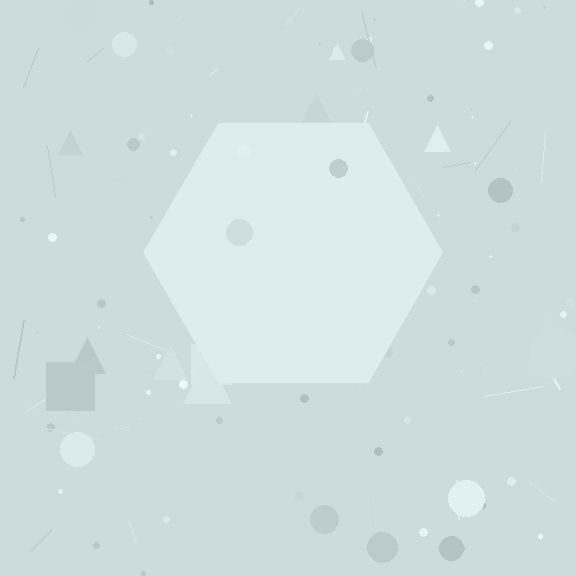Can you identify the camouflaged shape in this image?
The camouflaged shape is a hexagon.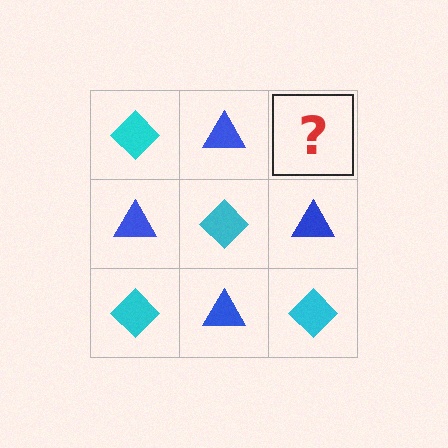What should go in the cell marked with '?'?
The missing cell should contain a cyan diamond.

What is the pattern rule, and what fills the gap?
The rule is that it alternates cyan diamond and blue triangle in a checkerboard pattern. The gap should be filled with a cyan diamond.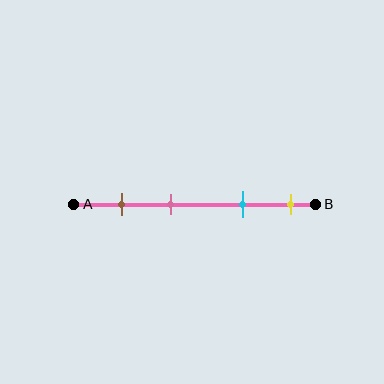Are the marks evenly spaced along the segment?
No, the marks are not evenly spaced.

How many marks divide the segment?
There are 4 marks dividing the segment.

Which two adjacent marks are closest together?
The brown and pink marks are the closest adjacent pair.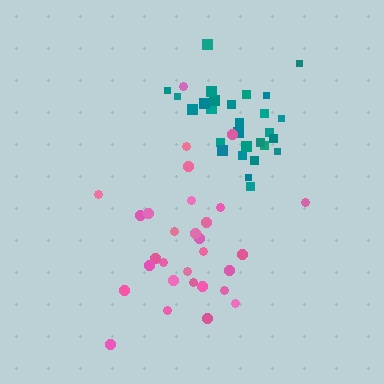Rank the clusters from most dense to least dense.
teal, pink.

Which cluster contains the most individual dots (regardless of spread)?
Pink (31).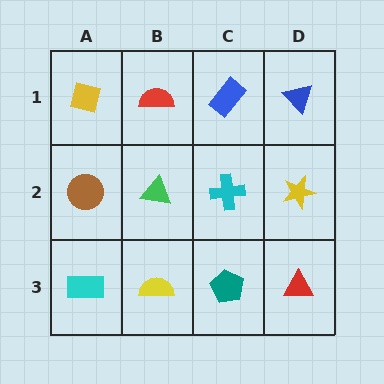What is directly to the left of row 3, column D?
A teal pentagon.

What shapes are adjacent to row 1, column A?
A brown circle (row 2, column A), a red semicircle (row 1, column B).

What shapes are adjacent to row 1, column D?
A yellow star (row 2, column D), a blue rectangle (row 1, column C).